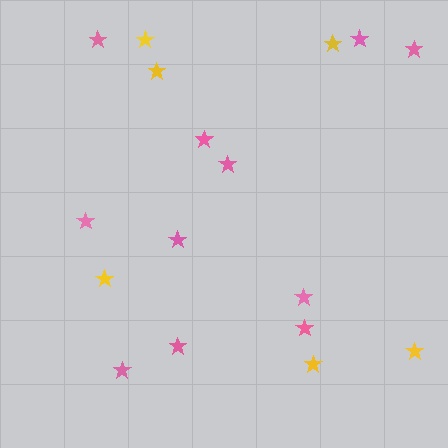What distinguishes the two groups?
There are 2 groups: one group of yellow stars (6) and one group of pink stars (11).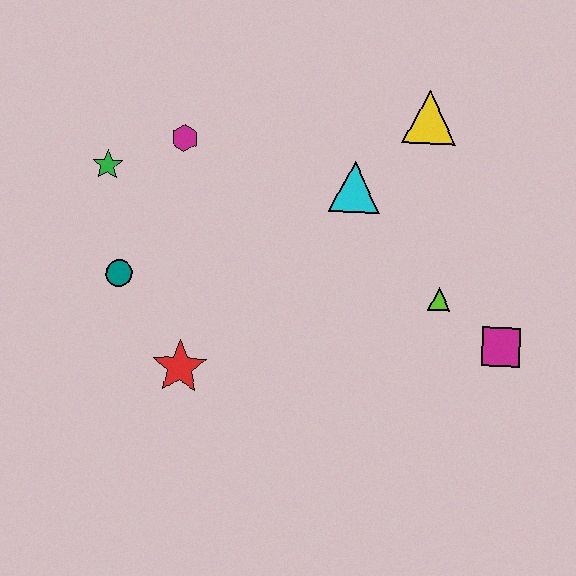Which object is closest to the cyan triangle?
The yellow triangle is closest to the cyan triangle.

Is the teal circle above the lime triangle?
Yes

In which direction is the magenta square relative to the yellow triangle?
The magenta square is below the yellow triangle.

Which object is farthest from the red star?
The yellow triangle is farthest from the red star.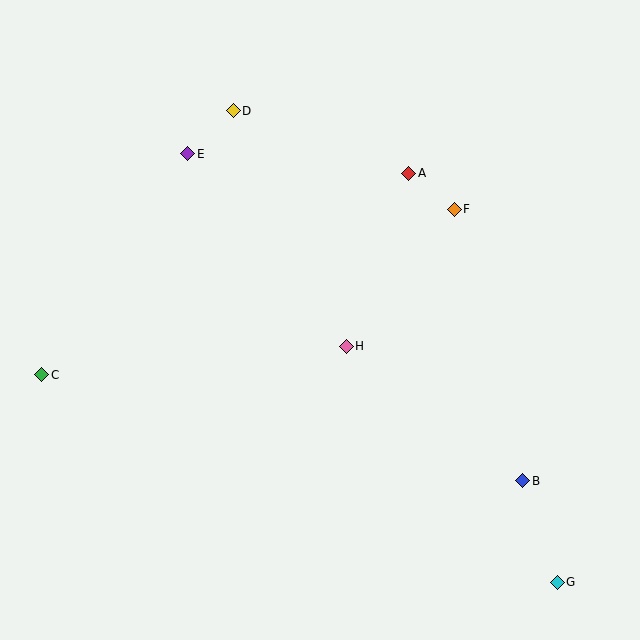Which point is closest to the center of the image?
Point H at (346, 346) is closest to the center.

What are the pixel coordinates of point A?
Point A is at (409, 173).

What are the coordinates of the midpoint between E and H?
The midpoint between E and H is at (267, 250).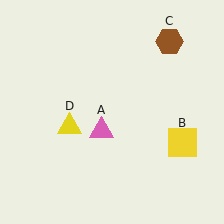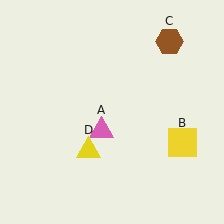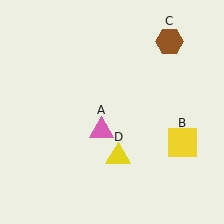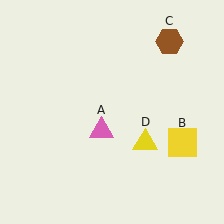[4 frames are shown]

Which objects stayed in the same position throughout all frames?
Pink triangle (object A) and yellow square (object B) and brown hexagon (object C) remained stationary.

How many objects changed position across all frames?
1 object changed position: yellow triangle (object D).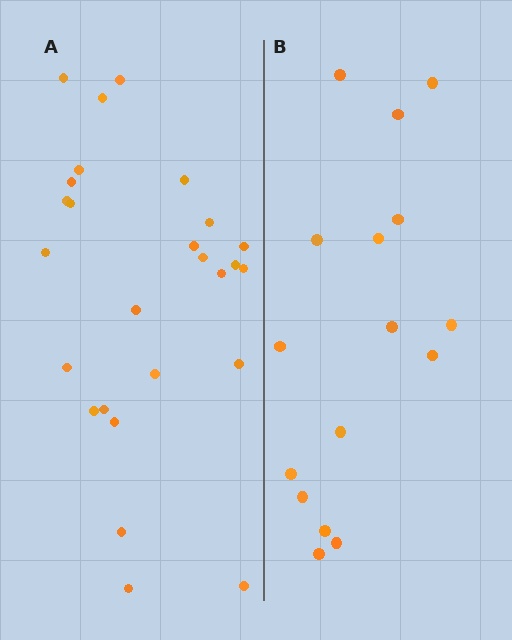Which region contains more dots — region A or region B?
Region A (the left region) has more dots.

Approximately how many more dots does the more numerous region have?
Region A has roughly 10 or so more dots than region B.